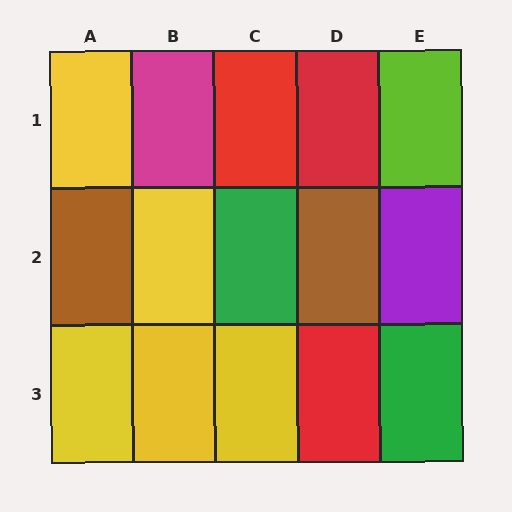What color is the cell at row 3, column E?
Green.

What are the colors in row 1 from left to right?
Yellow, magenta, red, red, lime.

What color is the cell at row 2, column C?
Green.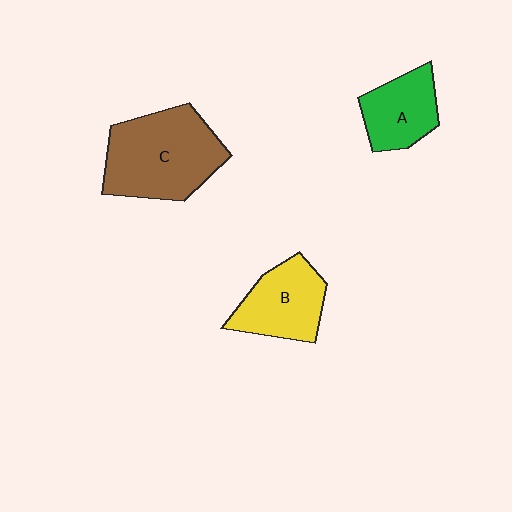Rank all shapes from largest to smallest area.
From largest to smallest: C (brown), B (yellow), A (green).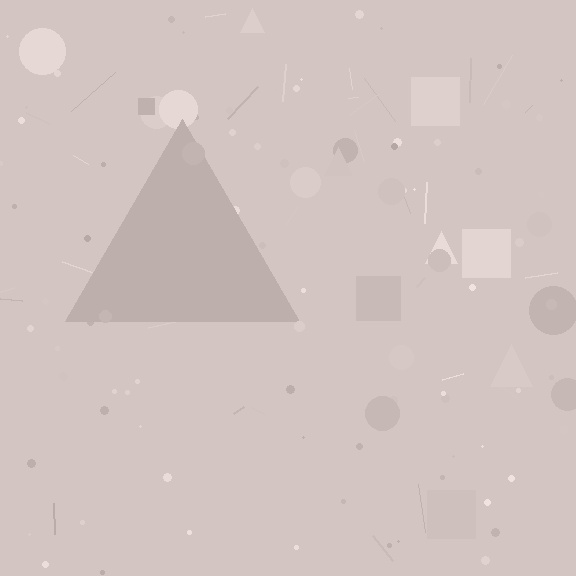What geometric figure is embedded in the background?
A triangle is embedded in the background.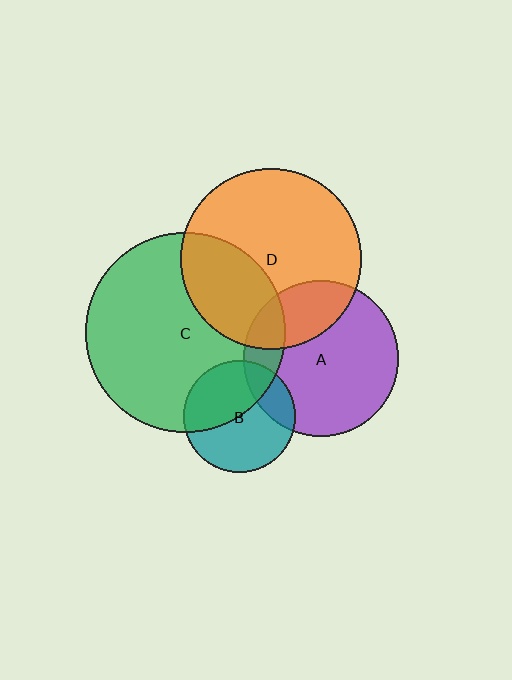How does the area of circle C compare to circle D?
Approximately 1.2 times.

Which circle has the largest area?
Circle C (green).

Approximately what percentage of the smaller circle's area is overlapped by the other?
Approximately 45%.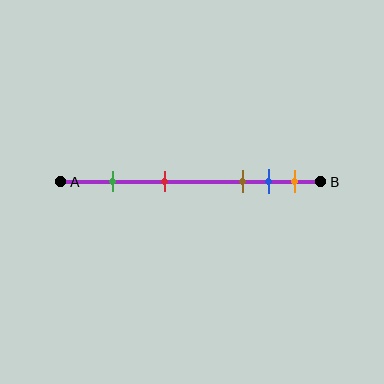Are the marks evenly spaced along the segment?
No, the marks are not evenly spaced.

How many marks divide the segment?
There are 5 marks dividing the segment.